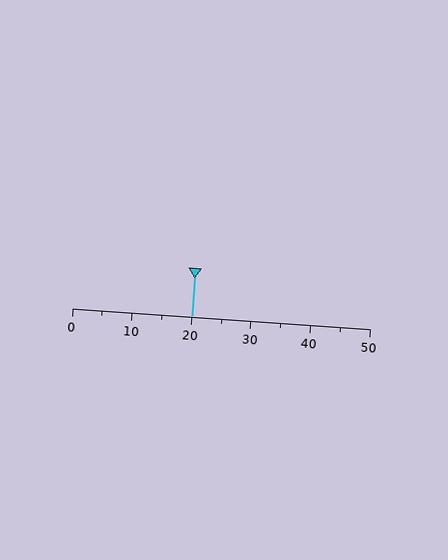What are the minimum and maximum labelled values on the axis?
The axis runs from 0 to 50.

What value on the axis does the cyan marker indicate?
The marker indicates approximately 20.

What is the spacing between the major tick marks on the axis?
The major ticks are spaced 10 apart.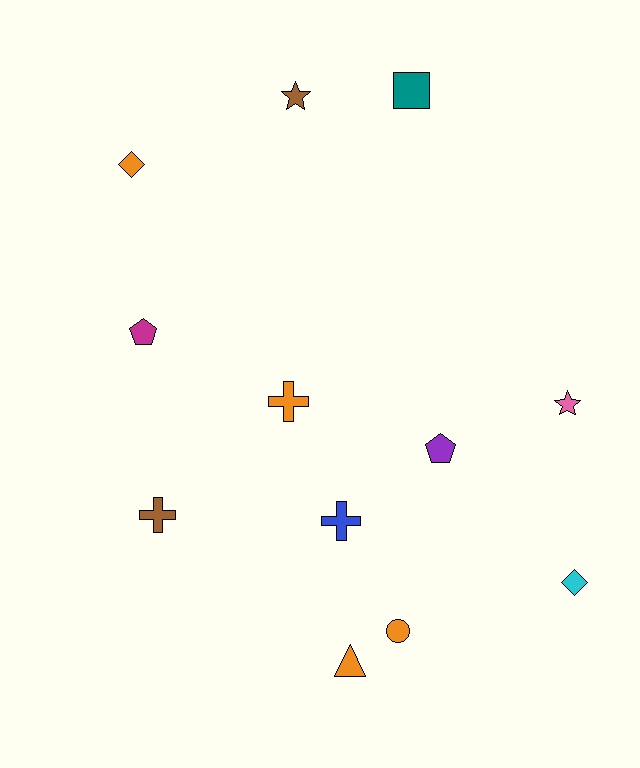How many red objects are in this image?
There are no red objects.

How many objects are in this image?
There are 12 objects.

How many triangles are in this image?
There is 1 triangle.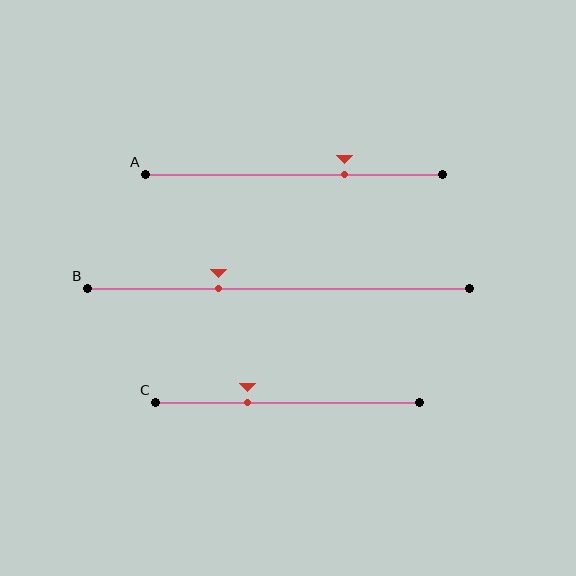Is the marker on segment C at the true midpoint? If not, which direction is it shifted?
No, the marker on segment C is shifted to the left by about 15% of the segment length.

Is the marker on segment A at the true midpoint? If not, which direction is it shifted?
No, the marker on segment A is shifted to the right by about 17% of the segment length.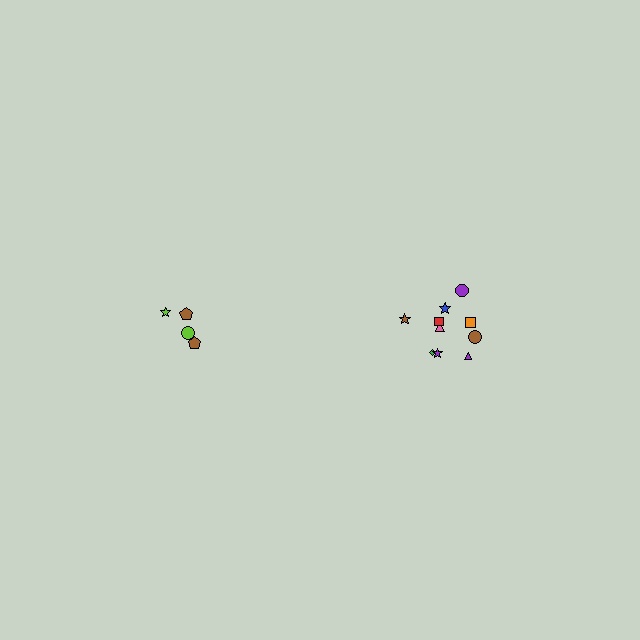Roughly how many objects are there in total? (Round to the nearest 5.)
Roughly 15 objects in total.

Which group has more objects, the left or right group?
The right group.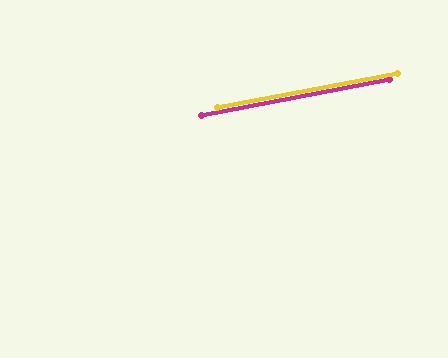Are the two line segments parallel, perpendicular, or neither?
Parallel — their directions differ by only 0.2°.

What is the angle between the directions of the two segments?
Approximately 0 degrees.